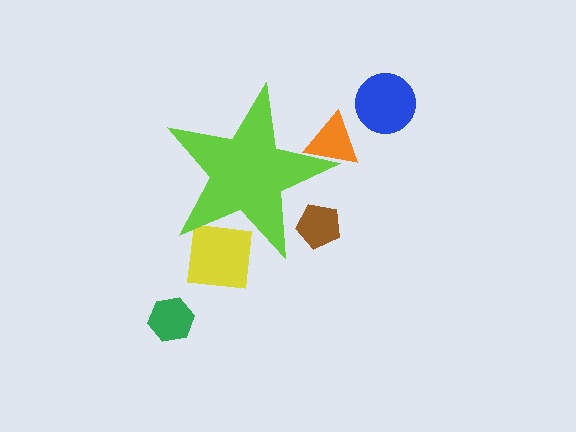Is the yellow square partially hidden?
Yes, the yellow square is partially hidden behind the lime star.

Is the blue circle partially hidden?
No, the blue circle is fully visible.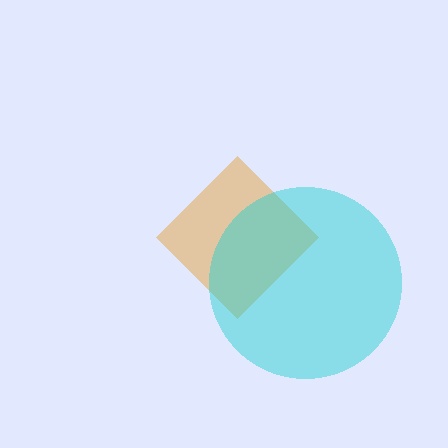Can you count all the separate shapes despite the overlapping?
Yes, there are 2 separate shapes.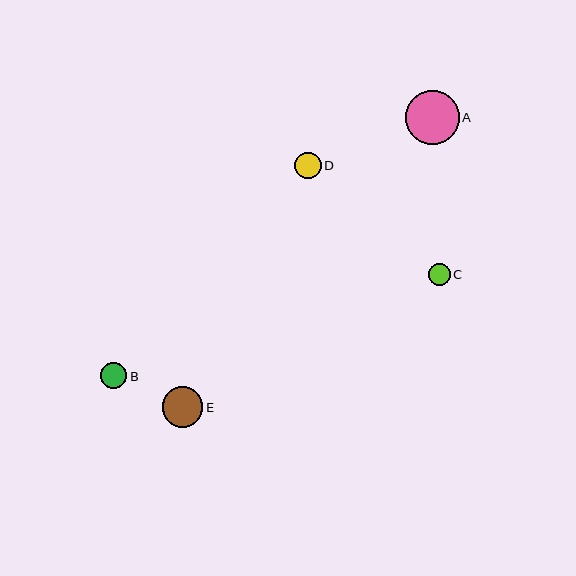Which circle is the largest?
Circle A is the largest with a size of approximately 54 pixels.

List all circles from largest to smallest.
From largest to smallest: A, E, D, B, C.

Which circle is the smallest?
Circle C is the smallest with a size of approximately 22 pixels.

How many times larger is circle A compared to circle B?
Circle A is approximately 2.1 times the size of circle B.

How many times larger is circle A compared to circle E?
Circle A is approximately 1.3 times the size of circle E.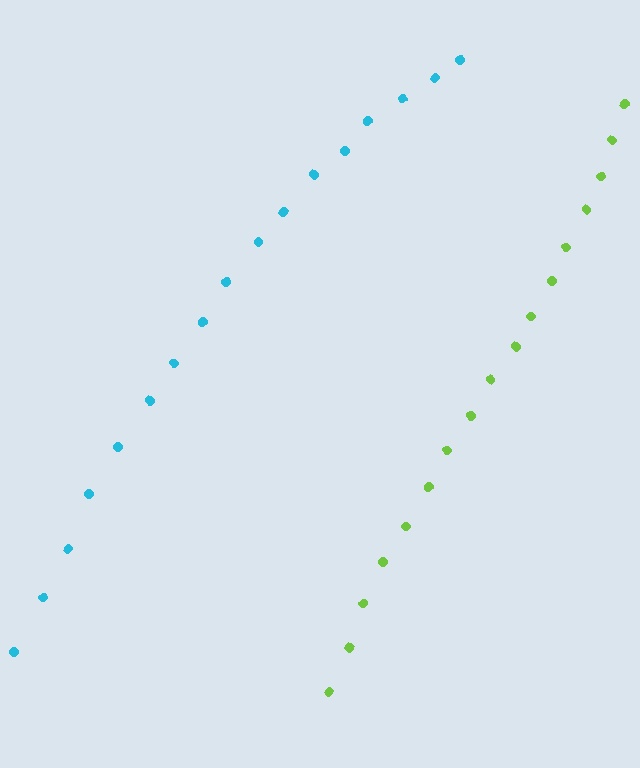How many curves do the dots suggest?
There are 2 distinct paths.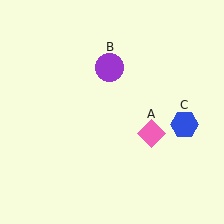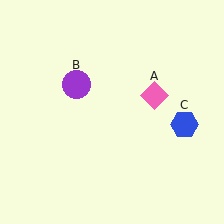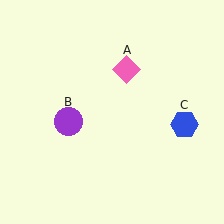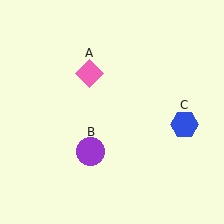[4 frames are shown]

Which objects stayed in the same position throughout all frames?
Blue hexagon (object C) remained stationary.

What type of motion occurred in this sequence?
The pink diamond (object A), purple circle (object B) rotated counterclockwise around the center of the scene.